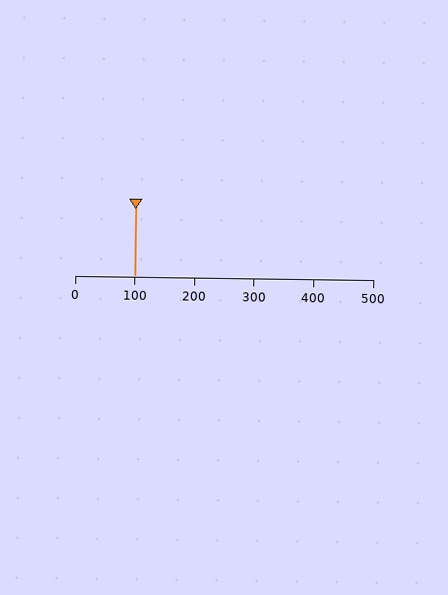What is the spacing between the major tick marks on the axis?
The major ticks are spaced 100 apart.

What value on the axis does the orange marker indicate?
The marker indicates approximately 100.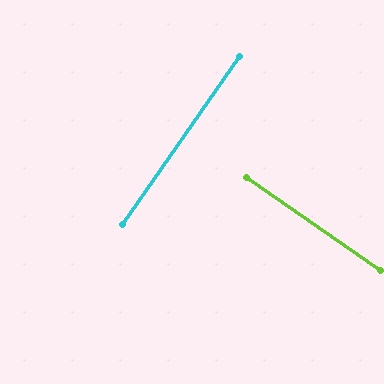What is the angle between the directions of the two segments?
Approximately 90 degrees.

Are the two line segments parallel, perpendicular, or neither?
Perpendicular — they meet at approximately 90°.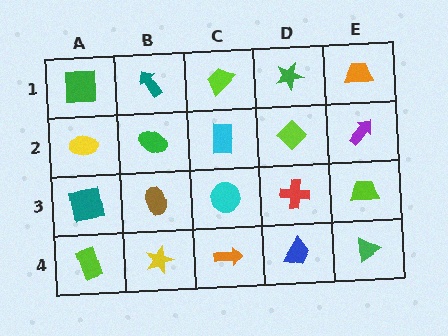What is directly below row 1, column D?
A lime diamond.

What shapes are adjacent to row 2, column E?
An orange trapezoid (row 1, column E), a lime trapezoid (row 3, column E), a lime diamond (row 2, column D).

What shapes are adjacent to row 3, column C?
A cyan rectangle (row 2, column C), an orange arrow (row 4, column C), a brown ellipse (row 3, column B), a red cross (row 3, column D).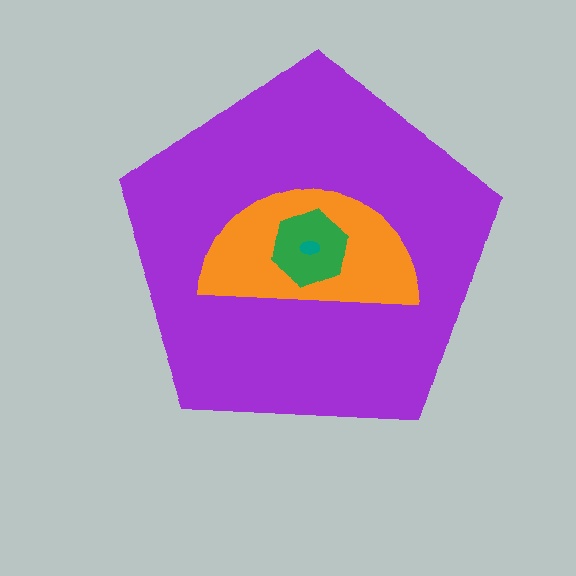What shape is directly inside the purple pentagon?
The orange semicircle.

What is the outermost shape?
The purple pentagon.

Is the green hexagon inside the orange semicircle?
Yes.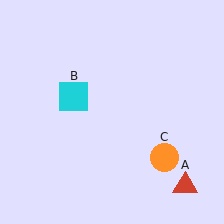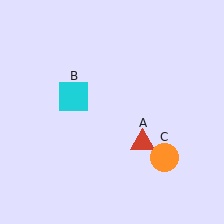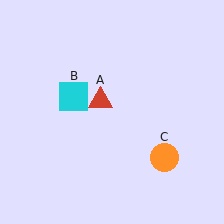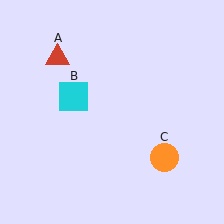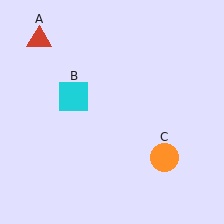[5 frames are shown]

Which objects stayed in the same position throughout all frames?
Cyan square (object B) and orange circle (object C) remained stationary.